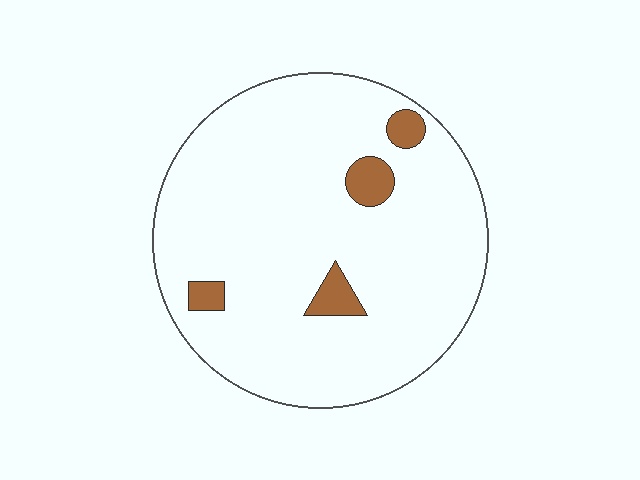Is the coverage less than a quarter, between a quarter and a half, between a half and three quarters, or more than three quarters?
Less than a quarter.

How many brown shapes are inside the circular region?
4.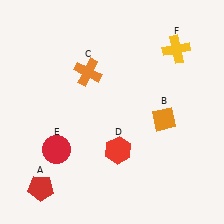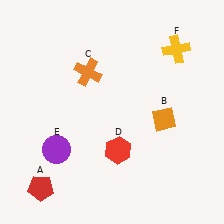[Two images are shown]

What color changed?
The circle (E) changed from red in Image 1 to purple in Image 2.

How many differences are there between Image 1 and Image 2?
There is 1 difference between the two images.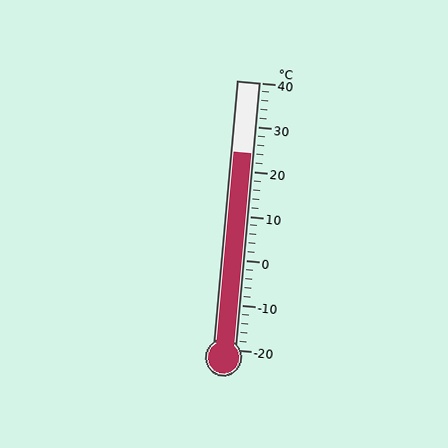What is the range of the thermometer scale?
The thermometer scale ranges from -20°C to 40°C.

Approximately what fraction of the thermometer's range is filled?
The thermometer is filled to approximately 75% of its range.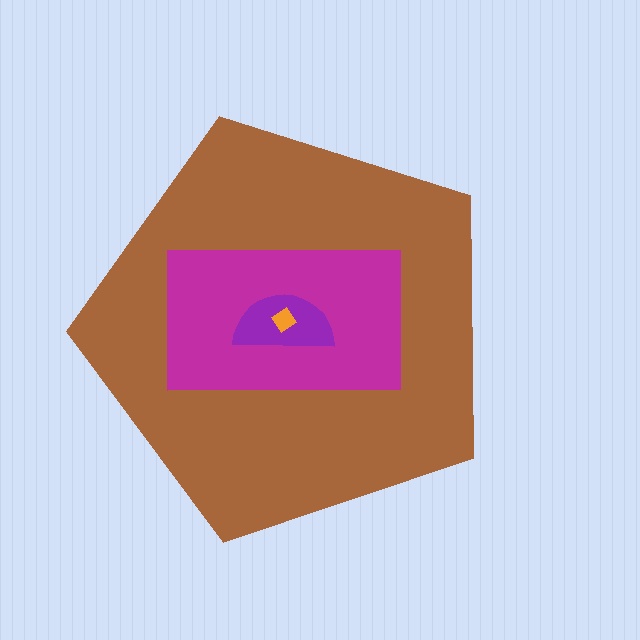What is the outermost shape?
The brown pentagon.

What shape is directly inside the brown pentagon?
The magenta rectangle.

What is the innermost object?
The orange diamond.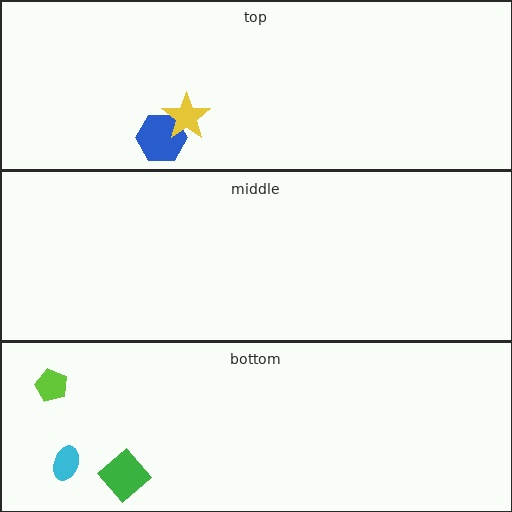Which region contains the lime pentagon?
The bottom region.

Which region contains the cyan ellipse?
The bottom region.